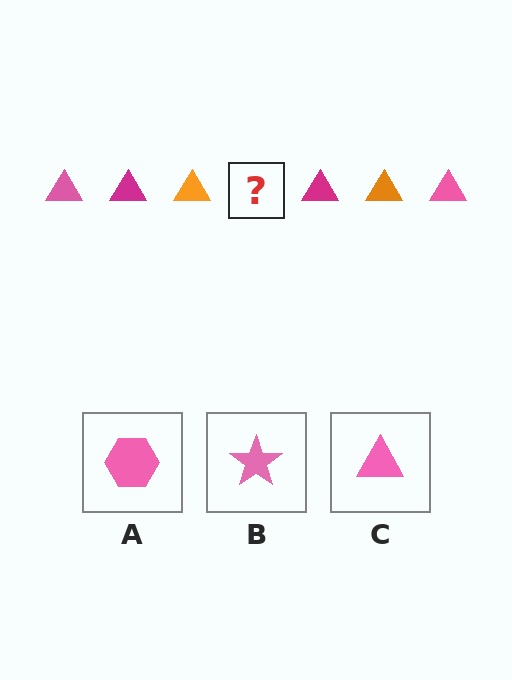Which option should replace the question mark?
Option C.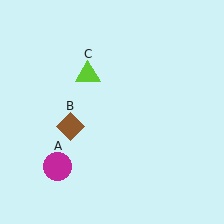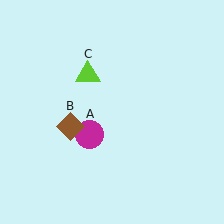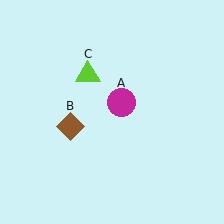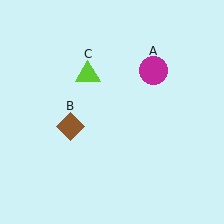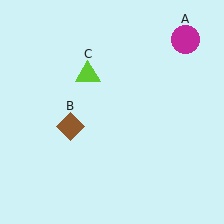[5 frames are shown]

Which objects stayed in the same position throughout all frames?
Brown diamond (object B) and lime triangle (object C) remained stationary.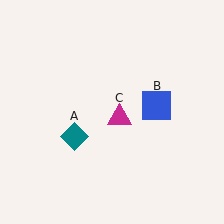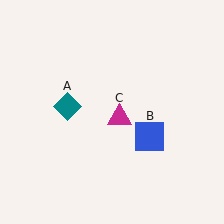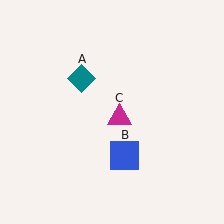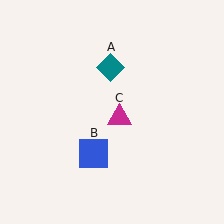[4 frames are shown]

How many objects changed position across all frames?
2 objects changed position: teal diamond (object A), blue square (object B).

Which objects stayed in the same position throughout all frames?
Magenta triangle (object C) remained stationary.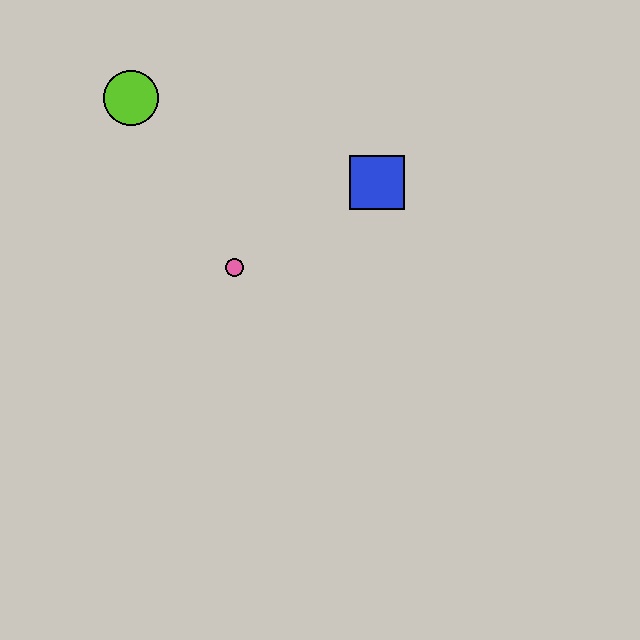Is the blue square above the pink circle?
Yes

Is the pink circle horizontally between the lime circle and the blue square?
Yes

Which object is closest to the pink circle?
The blue square is closest to the pink circle.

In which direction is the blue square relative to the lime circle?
The blue square is to the right of the lime circle.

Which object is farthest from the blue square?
The lime circle is farthest from the blue square.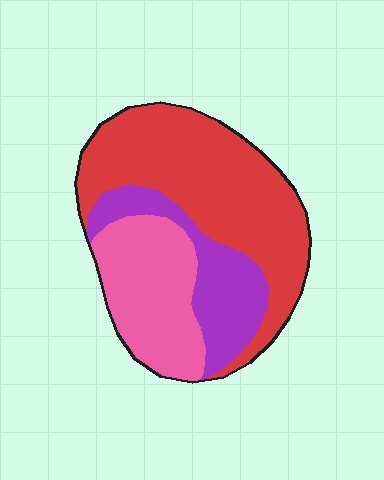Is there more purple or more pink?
Pink.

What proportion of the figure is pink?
Pink takes up about one quarter (1/4) of the figure.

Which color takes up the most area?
Red, at roughly 50%.